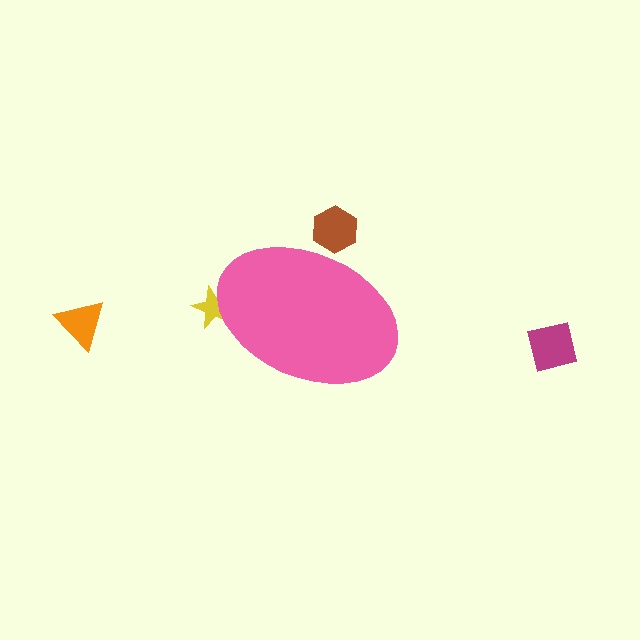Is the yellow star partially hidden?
Yes, the yellow star is partially hidden behind the pink ellipse.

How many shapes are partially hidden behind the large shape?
2 shapes are partially hidden.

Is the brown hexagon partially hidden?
Yes, the brown hexagon is partially hidden behind the pink ellipse.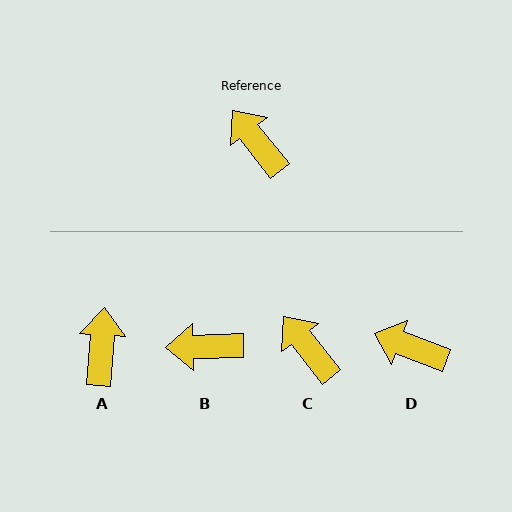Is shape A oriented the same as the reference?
No, it is off by about 43 degrees.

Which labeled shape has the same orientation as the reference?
C.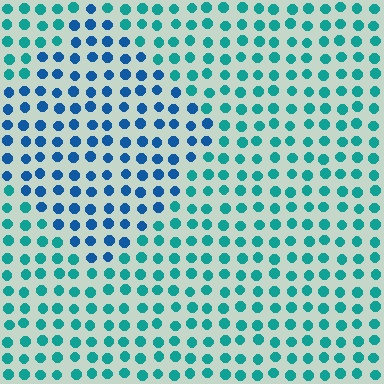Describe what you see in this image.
The image is filled with small teal elements in a uniform arrangement. A diamond-shaped region is visible where the elements are tinted to a slightly different hue, forming a subtle color boundary.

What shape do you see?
I see a diamond.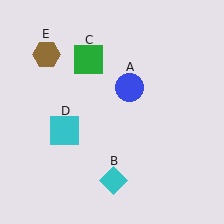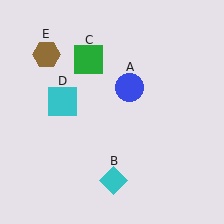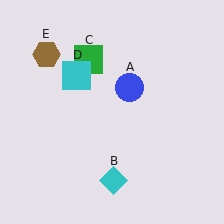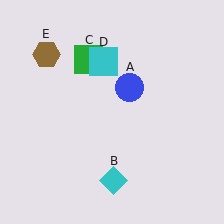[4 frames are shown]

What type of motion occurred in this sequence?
The cyan square (object D) rotated clockwise around the center of the scene.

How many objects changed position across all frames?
1 object changed position: cyan square (object D).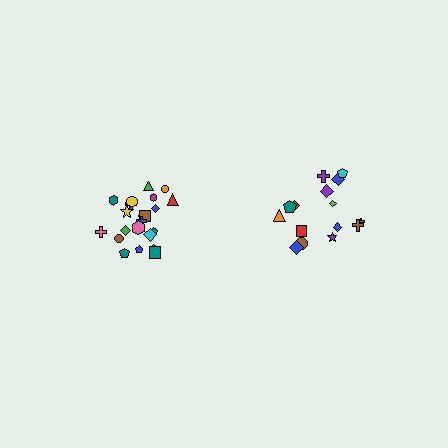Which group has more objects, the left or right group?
The left group.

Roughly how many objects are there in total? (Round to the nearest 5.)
Roughly 35 objects in total.